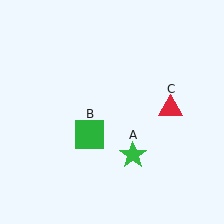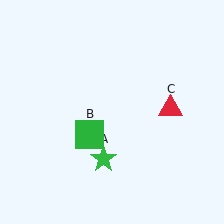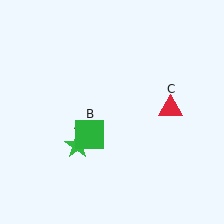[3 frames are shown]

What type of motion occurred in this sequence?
The green star (object A) rotated clockwise around the center of the scene.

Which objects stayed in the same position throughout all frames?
Green square (object B) and red triangle (object C) remained stationary.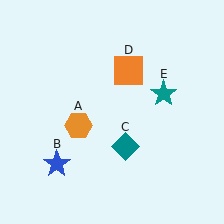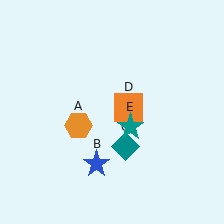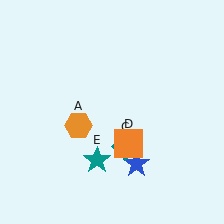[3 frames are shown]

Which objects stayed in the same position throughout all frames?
Orange hexagon (object A) and teal diamond (object C) remained stationary.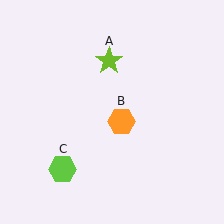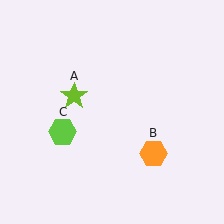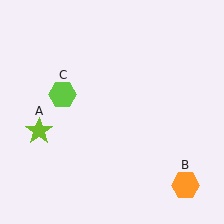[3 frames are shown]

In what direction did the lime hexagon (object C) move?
The lime hexagon (object C) moved up.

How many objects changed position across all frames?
3 objects changed position: lime star (object A), orange hexagon (object B), lime hexagon (object C).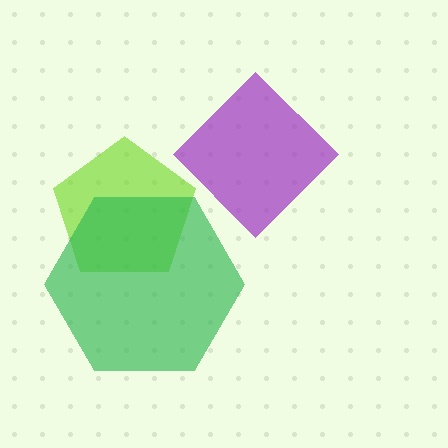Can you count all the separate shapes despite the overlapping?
Yes, there are 3 separate shapes.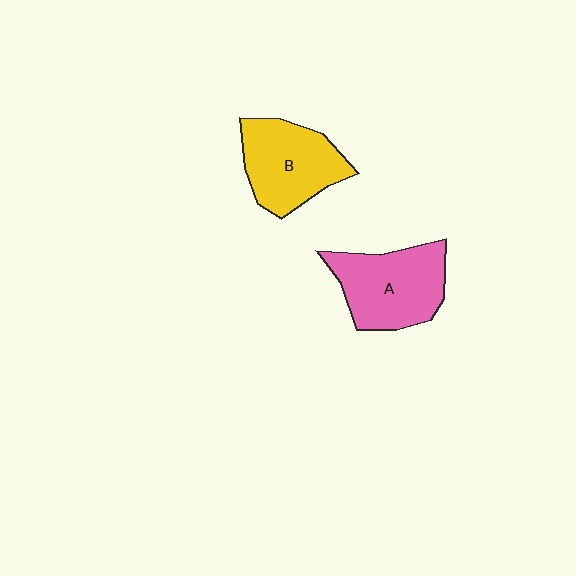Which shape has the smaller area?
Shape B (yellow).